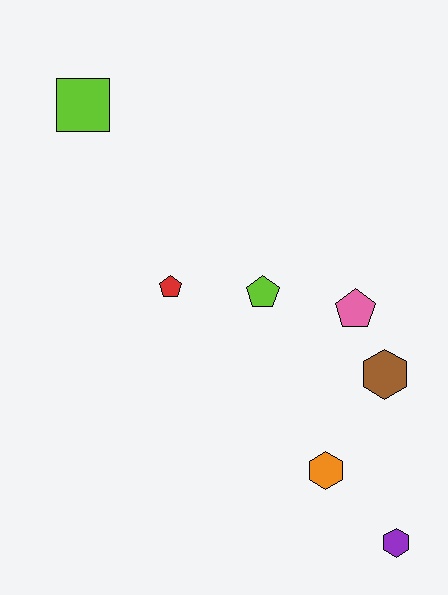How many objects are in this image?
There are 7 objects.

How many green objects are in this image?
There are no green objects.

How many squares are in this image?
There is 1 square.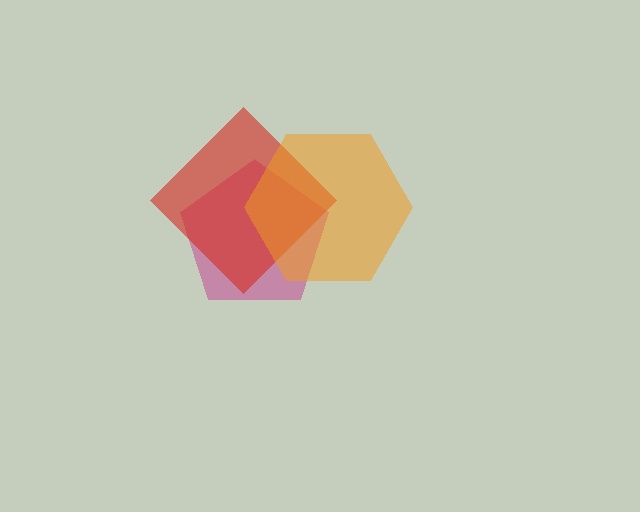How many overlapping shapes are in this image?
There are 3 overlapping shapes in the image.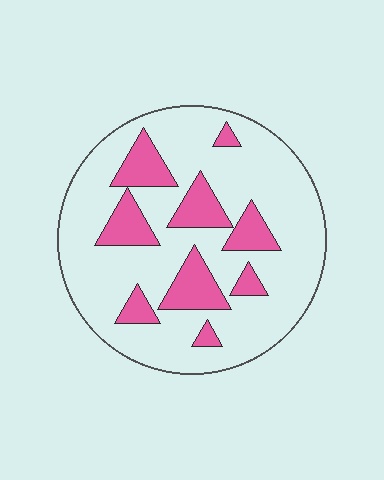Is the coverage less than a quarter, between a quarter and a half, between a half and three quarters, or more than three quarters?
Less than a quarter.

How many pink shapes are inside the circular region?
9.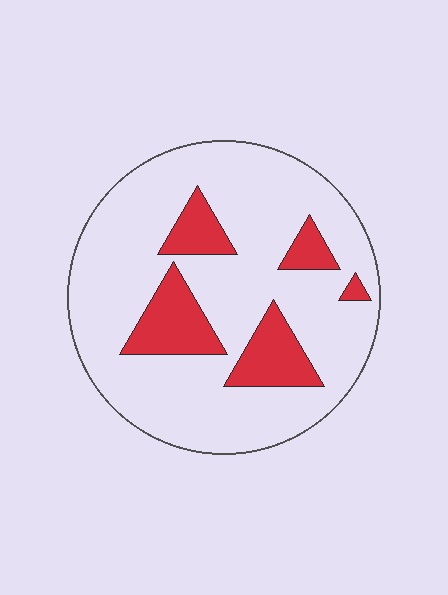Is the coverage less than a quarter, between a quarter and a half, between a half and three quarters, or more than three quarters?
Less than a quarter.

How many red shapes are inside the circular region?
5.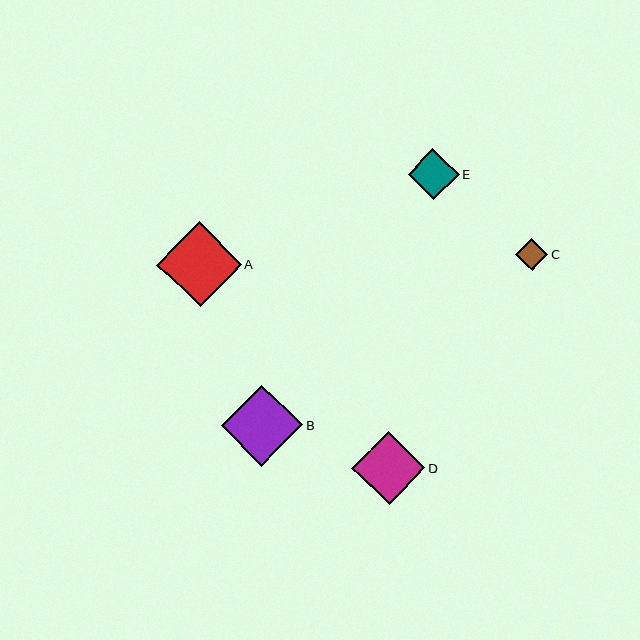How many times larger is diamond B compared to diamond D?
Diamond B is approximately 1.1 times the size of diamond D.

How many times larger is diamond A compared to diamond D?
Diamond A is approximately 1.2 times the size of diamond D.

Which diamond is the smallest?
Diamond C is the smallest with a size of approximately 32 pixels.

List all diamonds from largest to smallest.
From largest to smallest: A, B, D, E, C.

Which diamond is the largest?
Diamond A is the largest with a size of approximately 84 pixels.